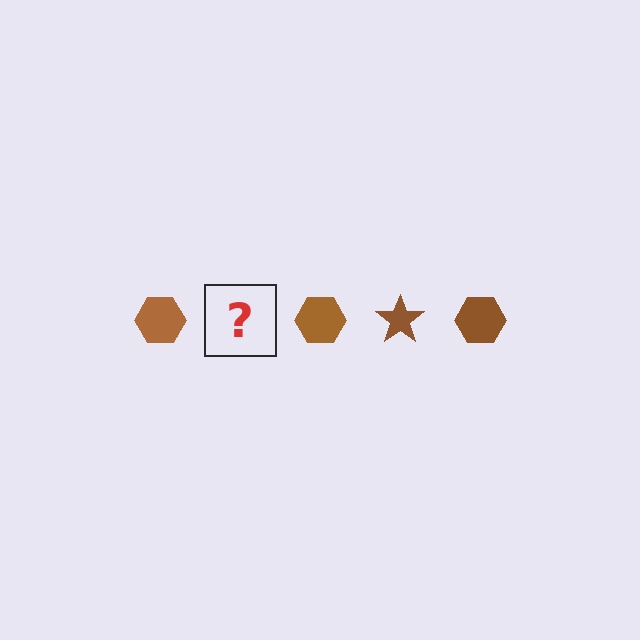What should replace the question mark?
The question mark should be replaced with a brown star.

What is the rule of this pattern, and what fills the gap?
The rule is that the pattern cycles through hexagon, star shapes in brown. The gap should be filled with a brown star.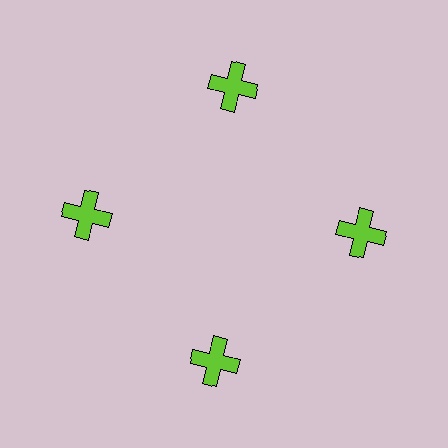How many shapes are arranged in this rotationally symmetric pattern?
There are 4 shapes, arranged in 4 groups of 1.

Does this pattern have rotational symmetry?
Yes, this pattern has 4-fold rotational symmetry. It looks the same after rotating 90 degrees around the center.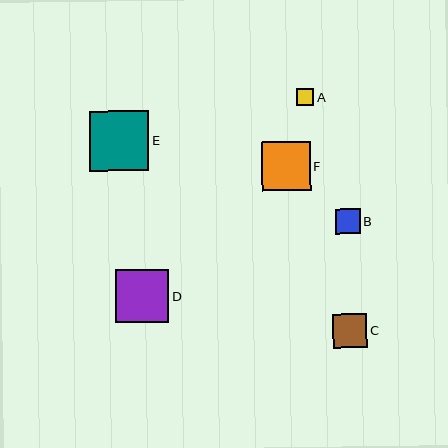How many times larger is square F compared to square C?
Square F is approximately 1.4 times the size of square C.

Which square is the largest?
Square E is the largest with a size of approximately 60 pixels.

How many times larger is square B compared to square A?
Square B is approximately 1.5 times the size of square A.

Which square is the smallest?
Square A is the smallest with a size of approximately 17 pixels.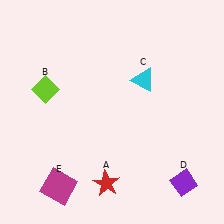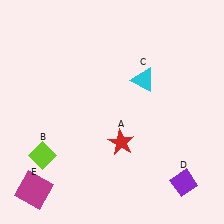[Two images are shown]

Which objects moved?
The objects that moved are: the red star (A), the lime diamond (B), the magenta square (E).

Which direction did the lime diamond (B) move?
The lime diamond (B) moved down.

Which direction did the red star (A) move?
The red star (A) moved up.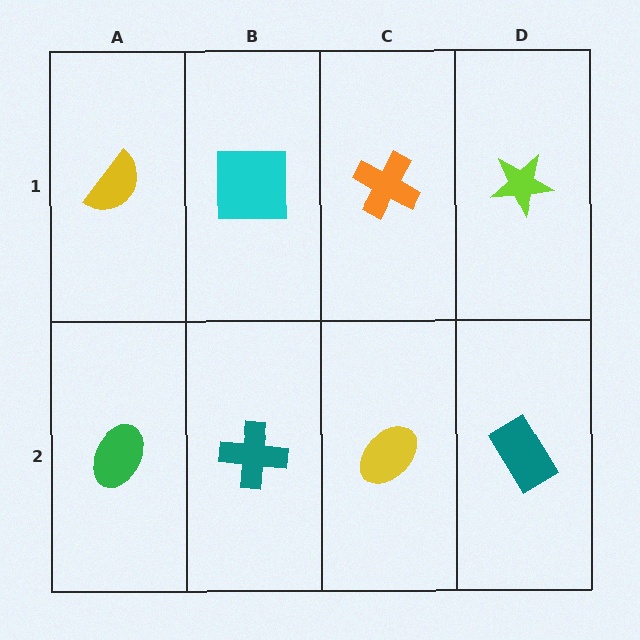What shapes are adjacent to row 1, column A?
A green ellipse (row 2, column A), a cyan square (row 1, column B).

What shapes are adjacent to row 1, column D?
A teal rectangle (row 2, column D), an orange cross (row 1, column C).